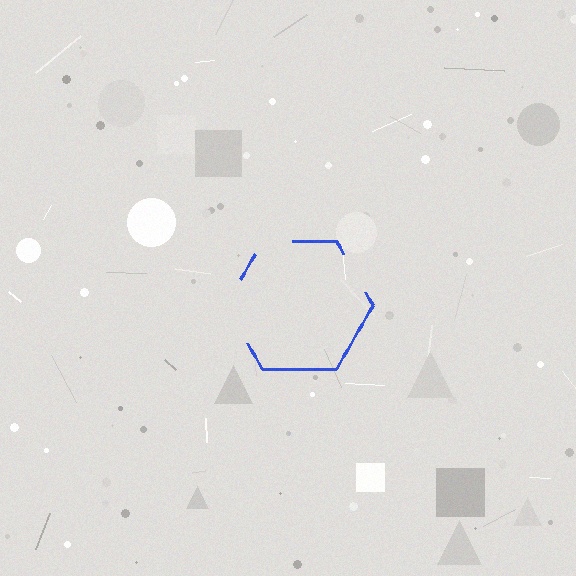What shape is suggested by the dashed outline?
The dashed outline suggests a hexagon.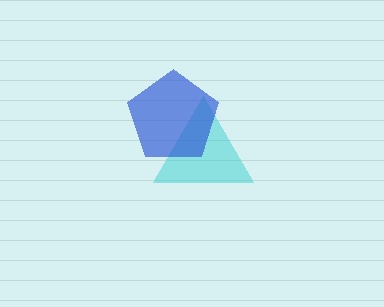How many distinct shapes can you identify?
There are 2 distinct shapes: a cyan triangle, a blue pentagon.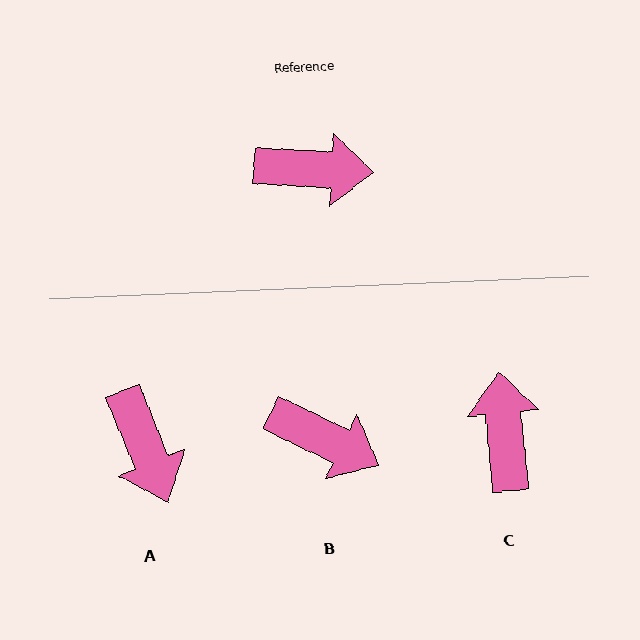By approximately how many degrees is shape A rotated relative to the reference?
Approximately 65 degrees clockwise.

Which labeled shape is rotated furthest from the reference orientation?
C, about 99 degrees away.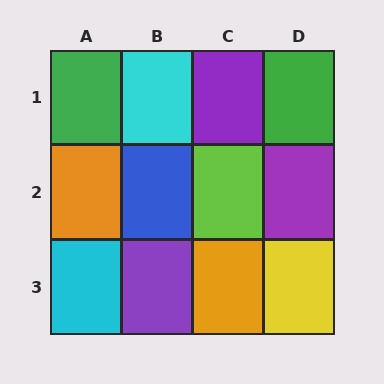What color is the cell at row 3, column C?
Orange.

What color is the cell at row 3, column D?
Yellow.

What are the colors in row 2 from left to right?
Orange, blue, lime, purple.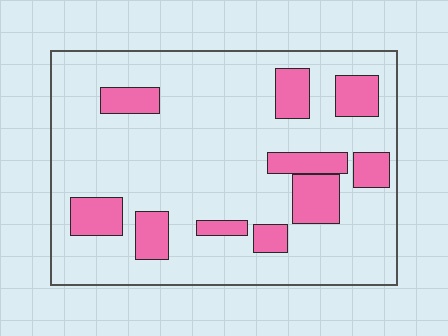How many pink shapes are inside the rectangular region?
10.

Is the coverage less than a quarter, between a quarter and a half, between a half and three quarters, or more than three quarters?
Less than a quarter.